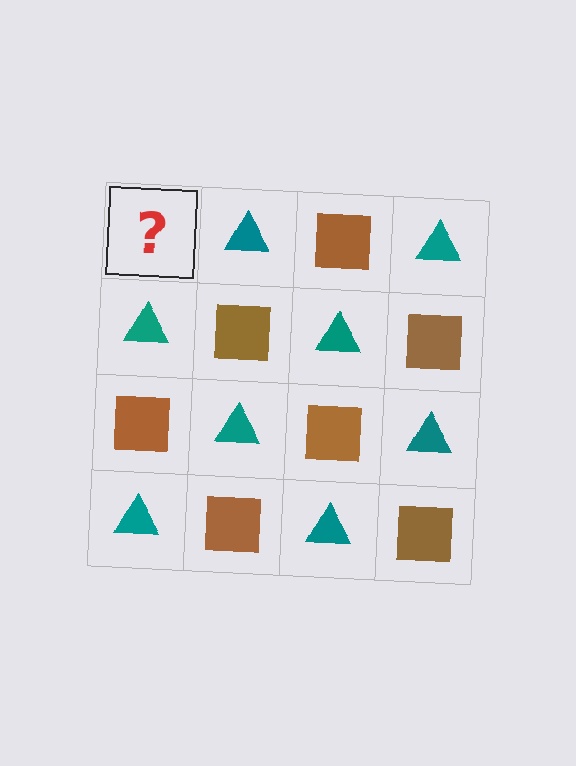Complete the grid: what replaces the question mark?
The question mark should be replaced with a brown square.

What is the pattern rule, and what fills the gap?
The rule is that it alternates brown square and teal triangle in a checkerboard pattern. The gap should be filled with a brown square.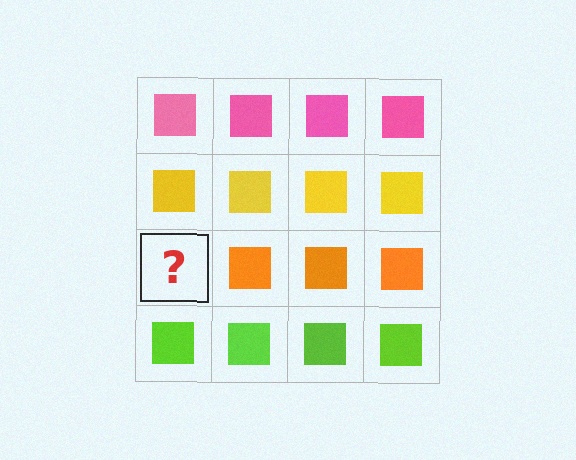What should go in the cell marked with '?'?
The missing cell should contain an orange square.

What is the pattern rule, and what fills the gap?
The rule is that each row has a consistent color. The gap should be filled with an orange square.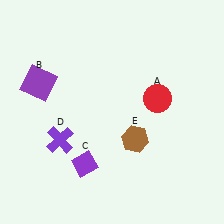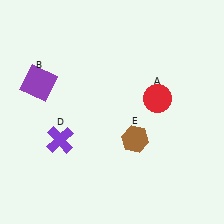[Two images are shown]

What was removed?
The purple diamond (C) was removed in Image 2.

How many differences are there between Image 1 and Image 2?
There is 1 difference between the two images.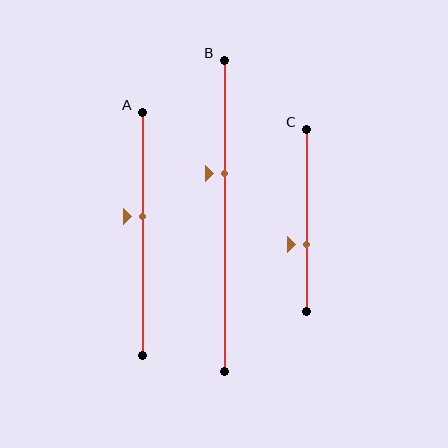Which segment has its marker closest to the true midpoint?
Segment A has its marker closest to the true midpoint.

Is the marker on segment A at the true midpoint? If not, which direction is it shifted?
No, the marker on segment A is shifted upward by about 7% of the segment length.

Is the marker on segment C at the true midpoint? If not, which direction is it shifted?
No, the marker on segment C is shifted downward by about 13% of the segment length.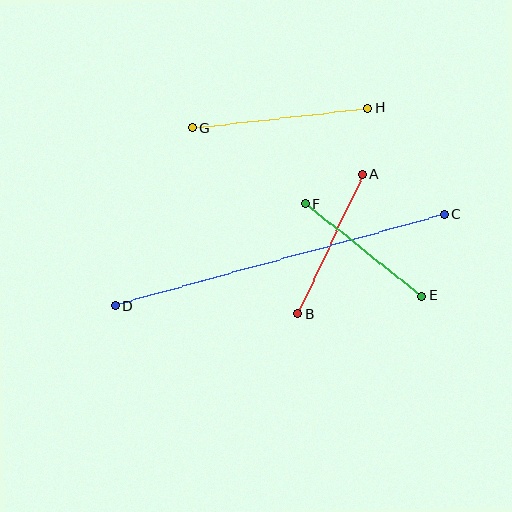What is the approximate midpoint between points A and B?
The midpoint is at approximately (330, 244) pixels.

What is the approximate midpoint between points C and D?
The midpoint is at approximately (280, 260) pixels.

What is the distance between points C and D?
The distance is approximately 342 pixels.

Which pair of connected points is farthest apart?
Points C and D are farthest apart.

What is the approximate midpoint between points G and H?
The midpoint is at approximately (280, 118) pixels.